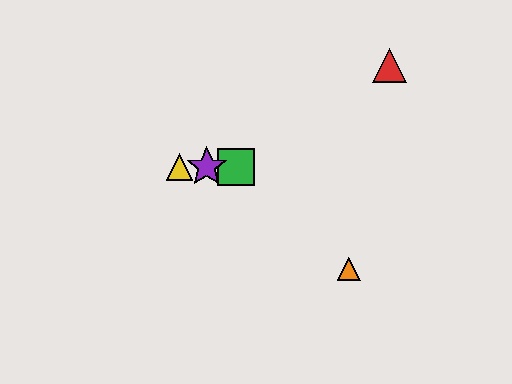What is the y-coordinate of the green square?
The green square is at y≈167.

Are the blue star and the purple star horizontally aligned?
Yes, both are at y≈167.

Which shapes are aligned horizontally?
The blue star, the green square, the yellow triangle, the purple star are aligned horizontally.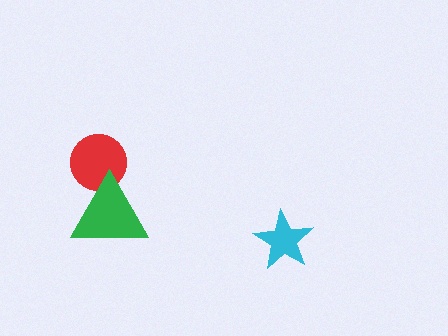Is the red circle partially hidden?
Yes, it is partially covered by another shape.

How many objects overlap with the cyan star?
0 objects overlap with the cyan star.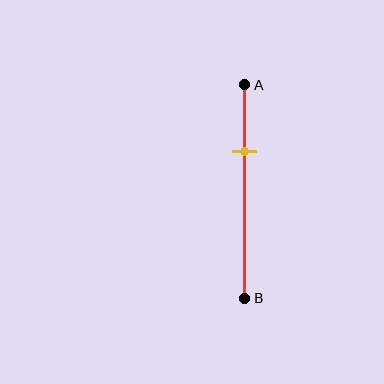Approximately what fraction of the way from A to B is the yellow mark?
The yellow mark is approximately 30% of the way from A to B.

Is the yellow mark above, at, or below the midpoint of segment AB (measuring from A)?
The yellow mark is above the midpoint of segment AB.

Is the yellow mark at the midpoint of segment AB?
No, the mark is at about 30% from A, not at the 50% midpoint.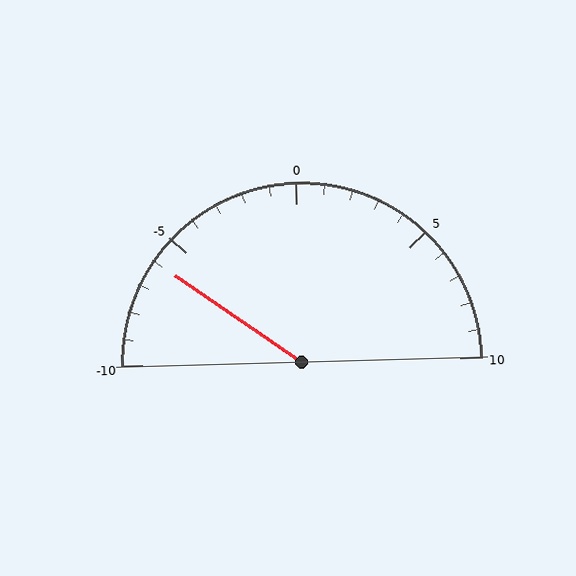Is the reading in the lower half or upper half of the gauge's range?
The reading is in the lower half of the range (-10 to 10).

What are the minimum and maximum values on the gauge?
The gauge ranges from -10 to 10.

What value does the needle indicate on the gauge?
The needle indicates approximately -6.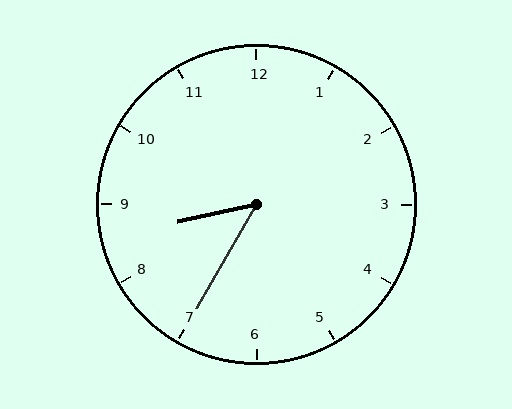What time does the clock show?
8:35.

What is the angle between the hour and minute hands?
Approximately 48 degrees.